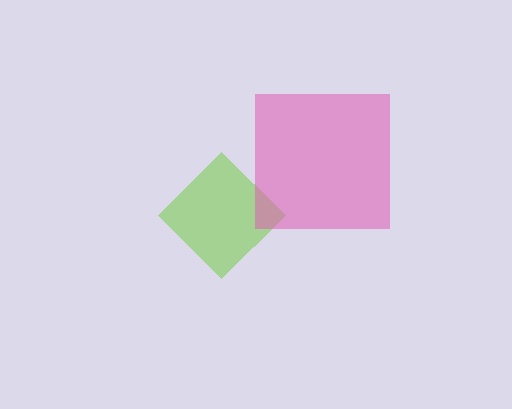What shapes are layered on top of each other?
The layered shapes are: a lime diamond, a pink square.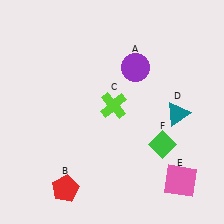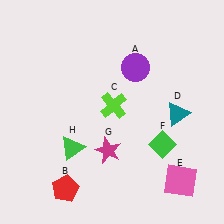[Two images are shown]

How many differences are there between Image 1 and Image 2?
There are 2 differences between the two images.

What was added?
A magenta star (G), a green triangle (H) were added in Image 2.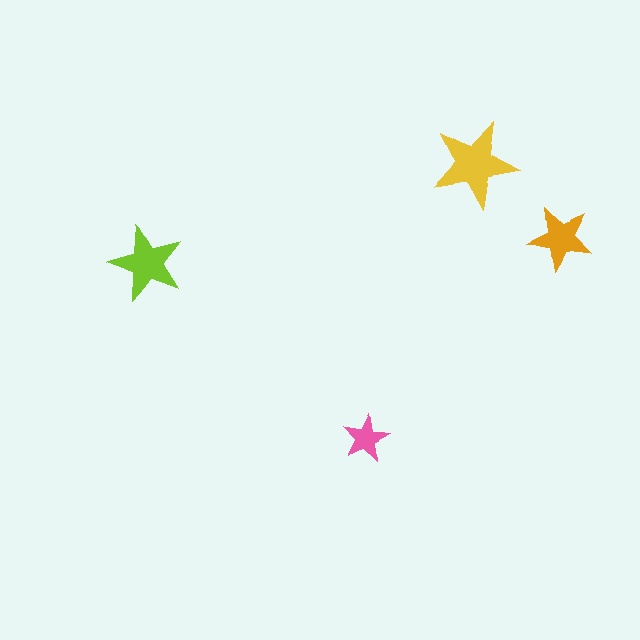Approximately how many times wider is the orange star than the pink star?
About 1.5 times wider.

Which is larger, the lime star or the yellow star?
The yellow one.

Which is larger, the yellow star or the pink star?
The yellow one.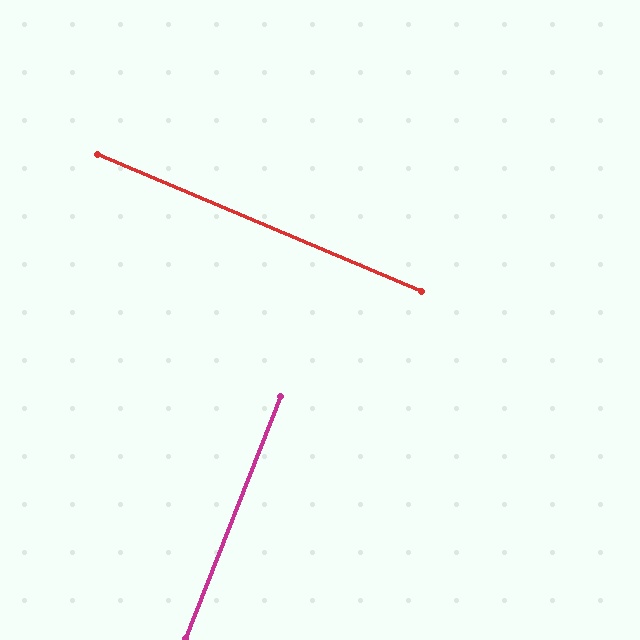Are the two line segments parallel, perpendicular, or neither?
Perpendicular — they meet at approximately 89°.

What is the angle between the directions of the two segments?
Approximately 89 degrees.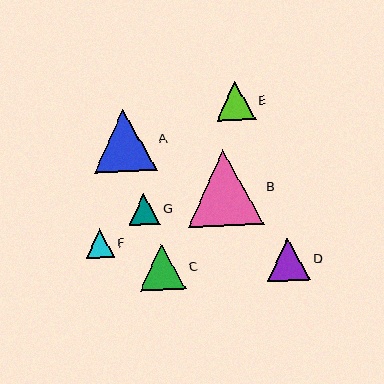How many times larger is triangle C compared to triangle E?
Triangle C is approximately 1.2 times the size of triangle E.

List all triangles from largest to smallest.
From largest to smallest: B, A, C, D, E, G, F.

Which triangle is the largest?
Triangle B is the largest with a size of approximately 76 pixels.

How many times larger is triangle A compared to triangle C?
Triangle A is approximately 1.4 times the size of triangle C.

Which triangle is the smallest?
Triangle F is the smallest with a size of approximately 28 pixels.